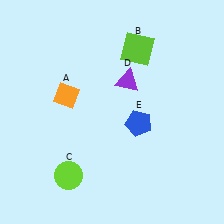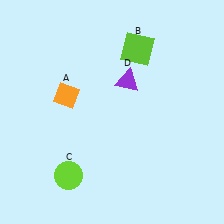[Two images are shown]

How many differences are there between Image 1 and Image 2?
There is 1 difference between the two images.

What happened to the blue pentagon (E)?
The blue pentagon (E) was removed in Image 2. It was in the bottom-right area of Image 1.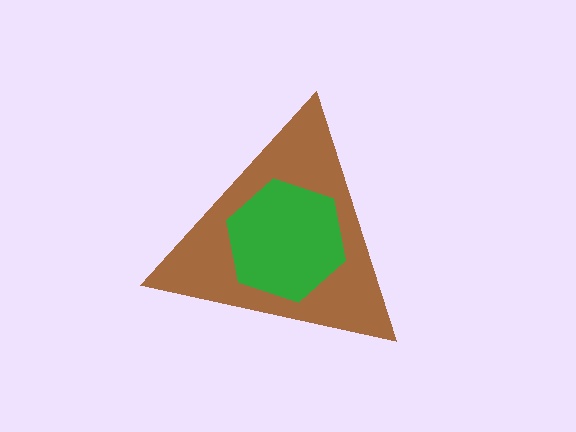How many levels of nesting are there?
2.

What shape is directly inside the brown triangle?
The green hexagon.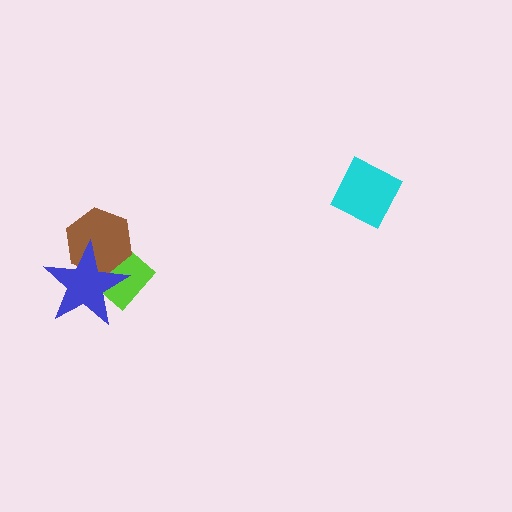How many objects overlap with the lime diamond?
2 objects overlap with the lime diamond.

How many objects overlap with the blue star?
2 objects overlap with the blue star.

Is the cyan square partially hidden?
No, no other shape covers it.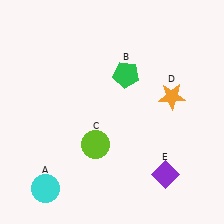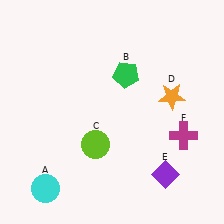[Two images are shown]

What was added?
A magenta cross (F) was added in Image 2.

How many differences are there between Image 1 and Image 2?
There is 1 difference between the two images.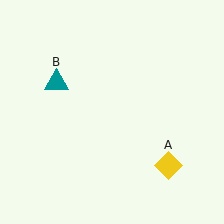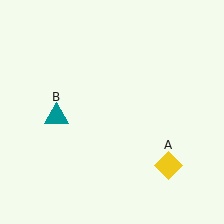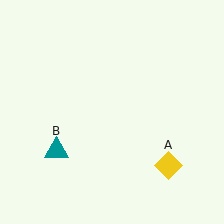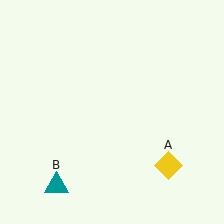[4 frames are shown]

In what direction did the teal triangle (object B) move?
The teal triangle (object B) moved down.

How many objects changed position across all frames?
1 object changed position: teal triangle (object B).